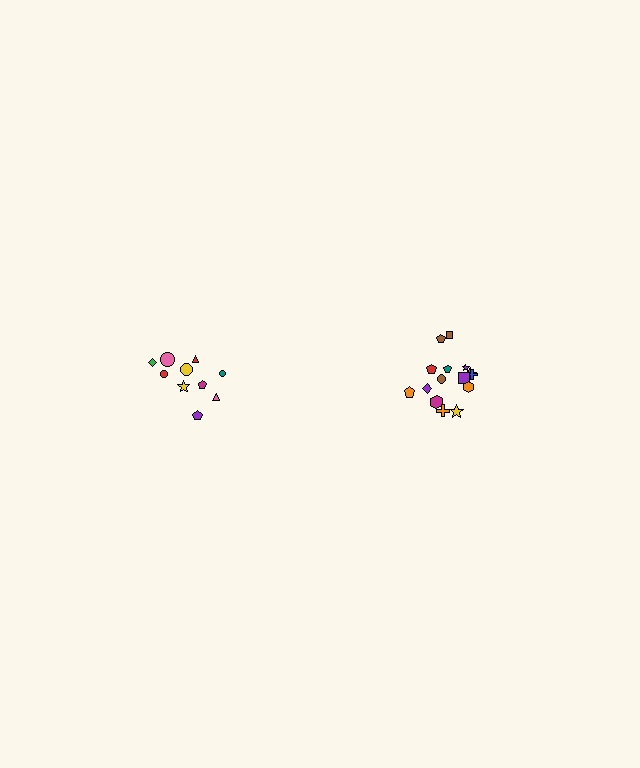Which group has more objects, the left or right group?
The right group.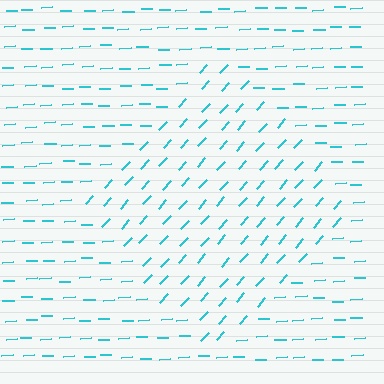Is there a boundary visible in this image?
Yes, there is a texture boundary formed by a change in line orientation.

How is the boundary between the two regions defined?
The boundary is defined purely by a change in line orientation (approximately 45 degrees difference). All lines are the same color and thickness.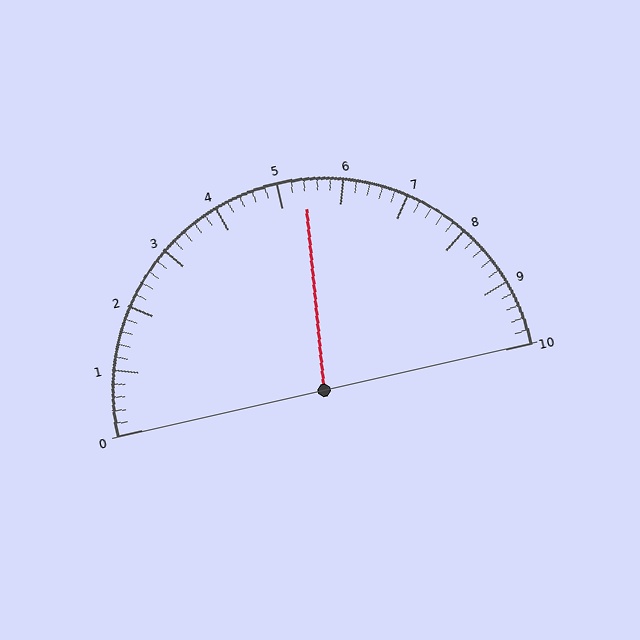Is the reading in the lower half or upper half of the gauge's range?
The reading is in the upper half of the range (0 to 10).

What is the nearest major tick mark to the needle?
The nearest major tick mark is 5.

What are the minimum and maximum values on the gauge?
The gauge ranges from 0 to 10.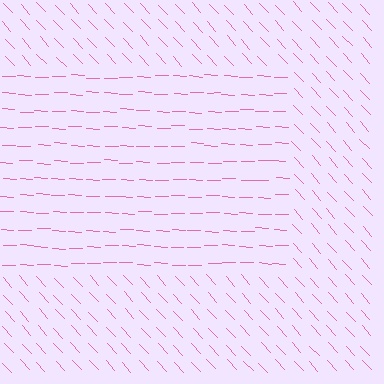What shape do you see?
I see a rectangle.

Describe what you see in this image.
The image is filled with small pink line segments. A rectangle region in the image has lines oriented differently from the surrounding lines, creating a visible texture boundary.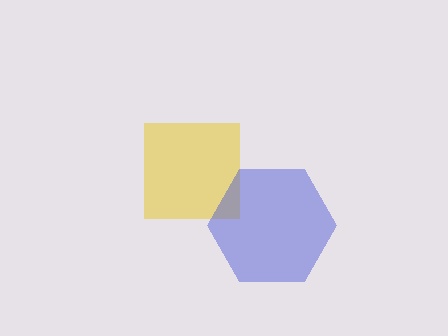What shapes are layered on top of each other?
The layered shapes are: a yellow square, a blue hexagon.